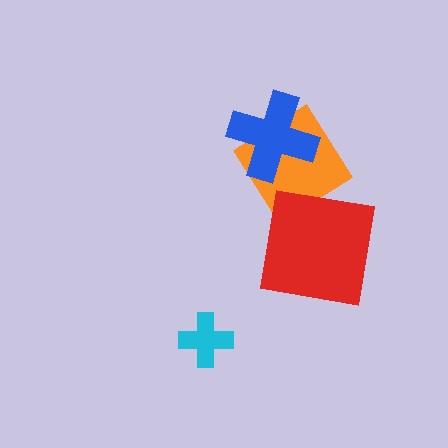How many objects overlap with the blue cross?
1 object overlaps with the blue cross.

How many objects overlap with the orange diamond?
1 object overlaps with the orange diamond.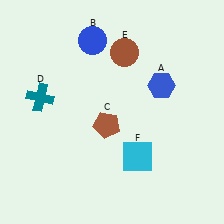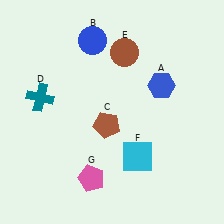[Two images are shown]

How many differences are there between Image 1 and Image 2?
There is 1 difference between the two images.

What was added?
A pink pentagon (G) was added in Image 2.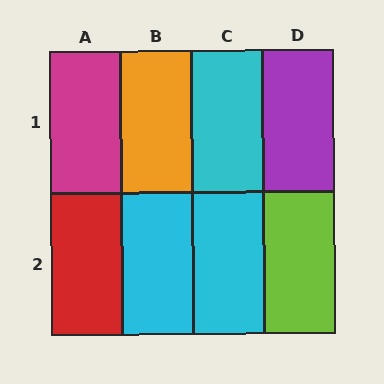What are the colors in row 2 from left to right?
Red, cyan, cyan, lime.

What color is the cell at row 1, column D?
Purple.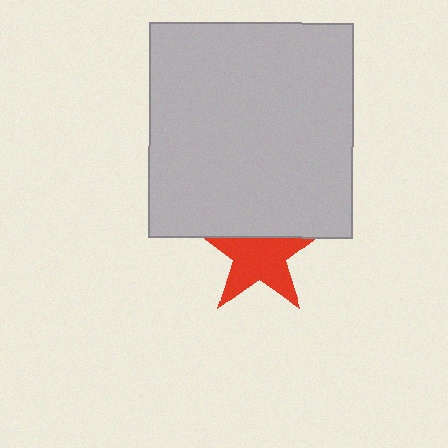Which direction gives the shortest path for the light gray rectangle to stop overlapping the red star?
Moving up gives the shortest separation.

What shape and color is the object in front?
The object in front is a light gray rectangle.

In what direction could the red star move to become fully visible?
The red star could move down. That would shift it out from behind the light gray rectangle entirely.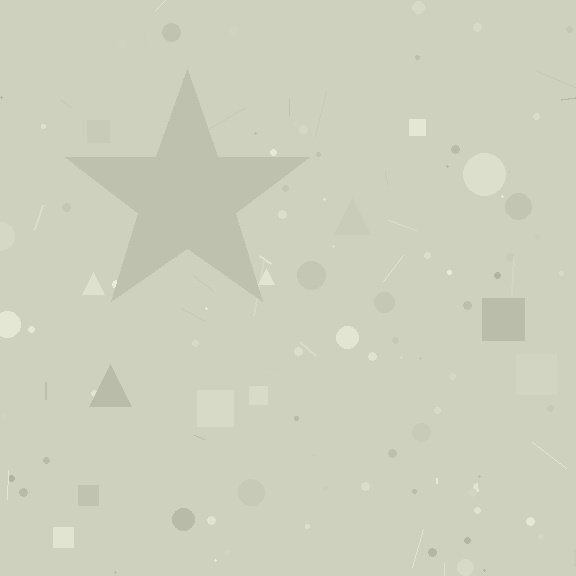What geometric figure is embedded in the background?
A star is embedded in the background.